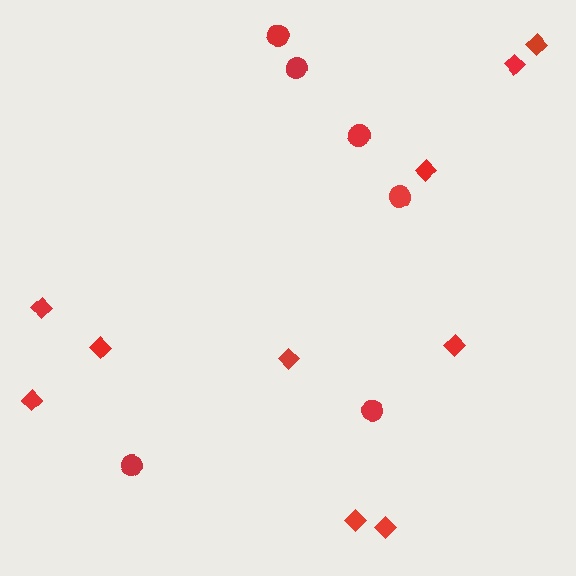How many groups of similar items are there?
There are 2 groups: one group of circles (6) and one group of diamonds (10).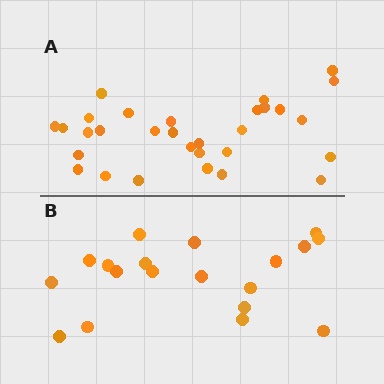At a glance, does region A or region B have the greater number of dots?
Region A (the top region) has more dots.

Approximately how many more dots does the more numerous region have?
Region A has roughly 12 or so more dots than region B.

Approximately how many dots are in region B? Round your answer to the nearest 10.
About 20 dots. (The exact count is 19, which rounds to 20.)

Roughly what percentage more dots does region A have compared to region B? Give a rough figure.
About 60% more.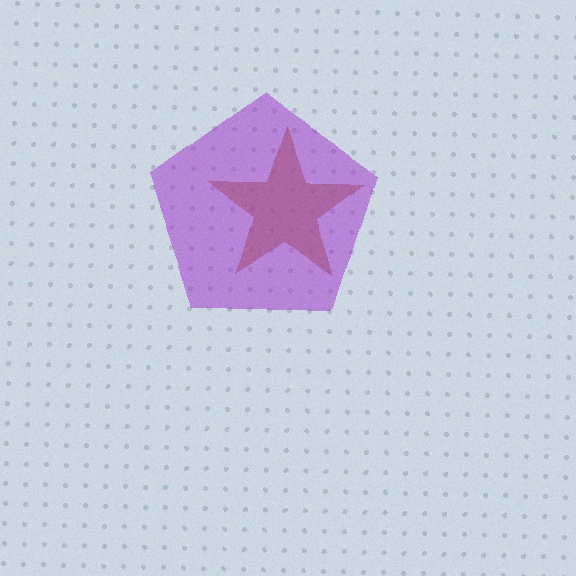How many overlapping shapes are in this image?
There are 2 overlapping shapes in the image.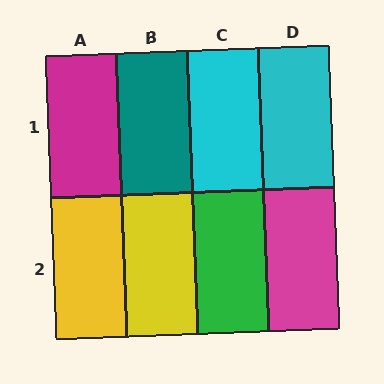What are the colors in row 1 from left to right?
Magenta, teal, cyan, cyan.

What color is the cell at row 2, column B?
Yellow.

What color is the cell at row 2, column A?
Yellow.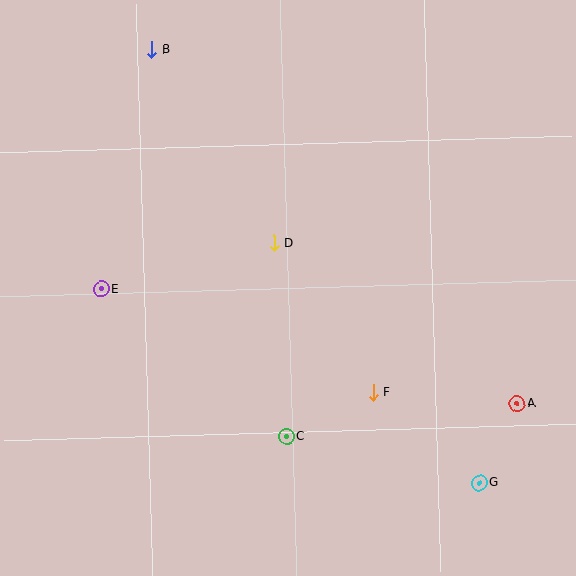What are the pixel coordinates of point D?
Point D is at (274, 243).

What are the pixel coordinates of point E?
Point E is at (101, 289).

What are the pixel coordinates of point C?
Point C is at (286, 437).